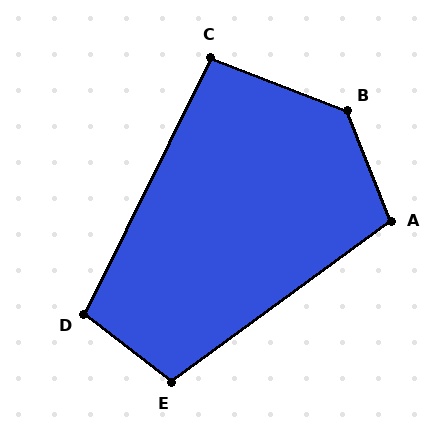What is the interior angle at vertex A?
Approximately 105 degrees (obtuse).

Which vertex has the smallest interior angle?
C, at approximately 95 degrees.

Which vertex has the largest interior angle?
B, at approximately 133 degrees.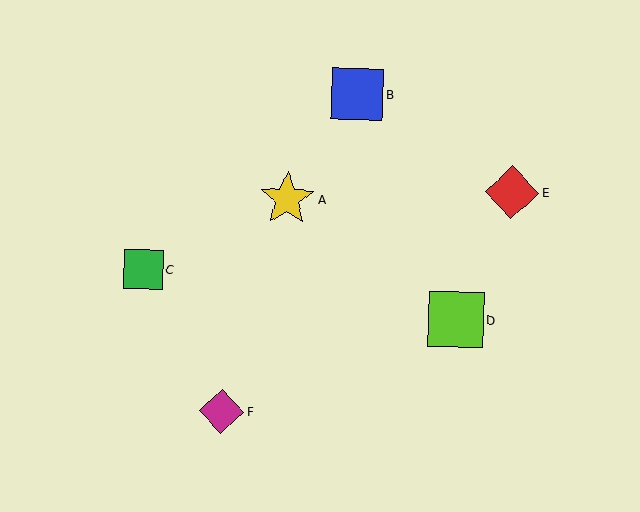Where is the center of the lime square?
The center of the lime square is at (456, 319).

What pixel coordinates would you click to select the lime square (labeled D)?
Click at (456, 319) to select the lime square D.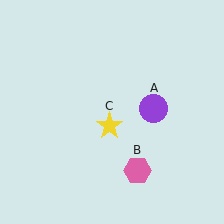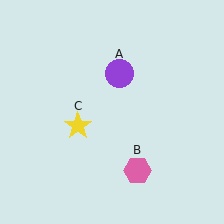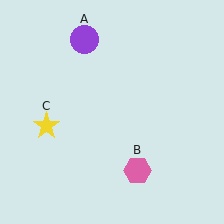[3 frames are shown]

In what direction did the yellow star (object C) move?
The yellow star (object C) moved left.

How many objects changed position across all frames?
2 objects changed position: purple circle (object A), yellow star (object C).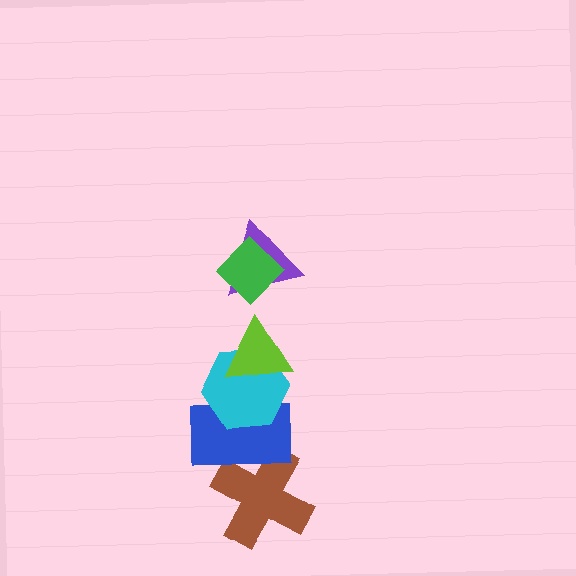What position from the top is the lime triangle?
The lime triangle is 3rd from the top.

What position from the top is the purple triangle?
The purple triangle is 2nd from the top.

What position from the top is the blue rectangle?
The blue rectangle is 5th from the top.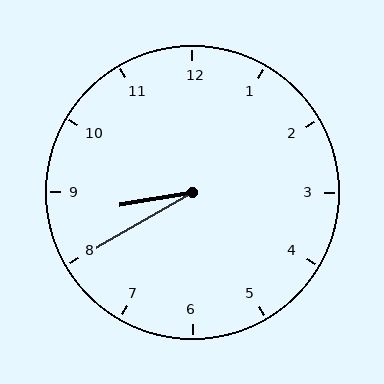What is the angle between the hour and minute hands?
Approximately 20 degrees.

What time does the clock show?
8:40.